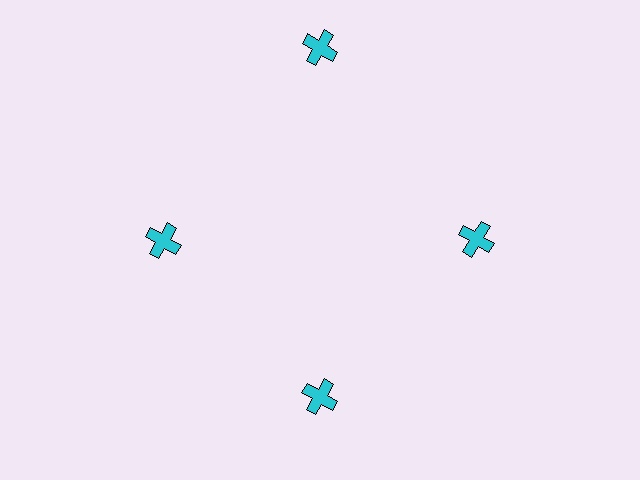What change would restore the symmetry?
The symmetry would be restored by moving it inward, back onto the ring so that all 4 crosses sit at equal angles and equal distance from the center.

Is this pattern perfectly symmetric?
No. The 4 cyan crosses are arranged in a ring, but one element near the 12 o'clock position is pushed outward from the center, breaking the 4-fold rotational symmetry.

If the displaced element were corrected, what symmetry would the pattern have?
It would have 4-fold rotational symmetry — the pattern would map onto itself every 90 degrees.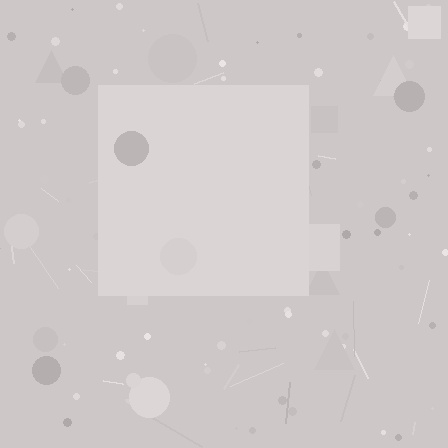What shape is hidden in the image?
A square is hidden in the image.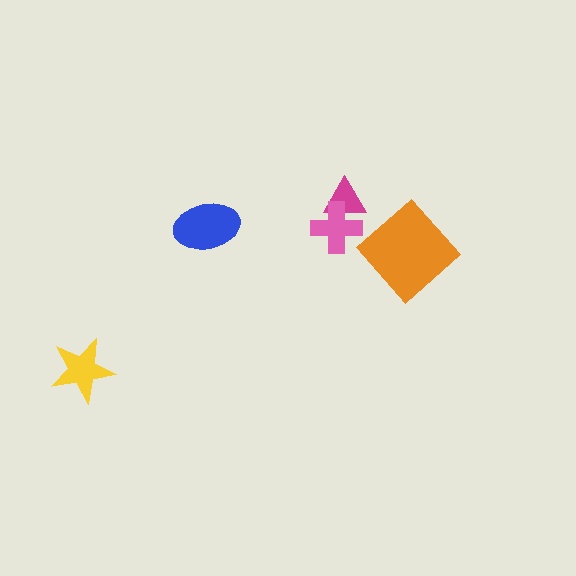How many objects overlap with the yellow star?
0 objects overlap with the yellow star.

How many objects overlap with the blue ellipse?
0 objects overlap with the blue ellipse.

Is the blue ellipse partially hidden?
No, no other shape covers it.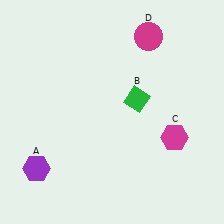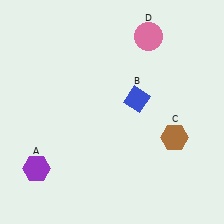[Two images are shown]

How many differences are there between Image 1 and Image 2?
There are 3 differences between the two images.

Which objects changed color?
B changed from green to blue. C changed from magenta to brown. D changed from magenta to pink.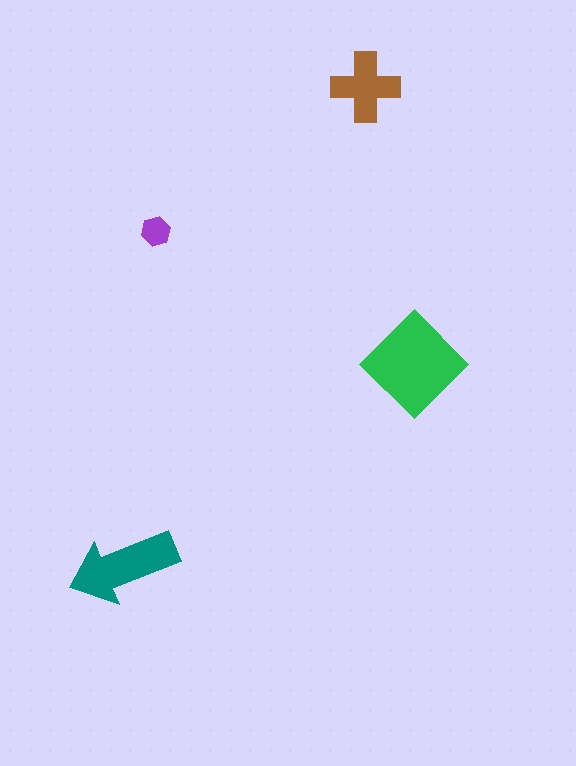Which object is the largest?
The green diamond.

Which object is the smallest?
The purple hexagon.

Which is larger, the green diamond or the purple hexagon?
The green diamond.